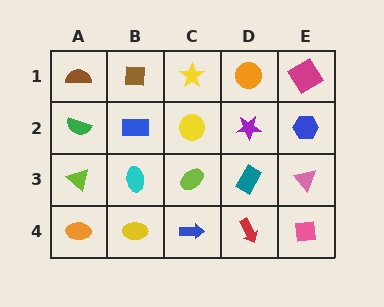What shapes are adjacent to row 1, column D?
A purple star (row 2, column D), a yellow star (row 1, column C), a magenta diamond (row 1, column E).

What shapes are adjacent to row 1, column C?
A yellow circle (row 2, column C), a brown square (row 1, column B), an orange circle (row 1, column D).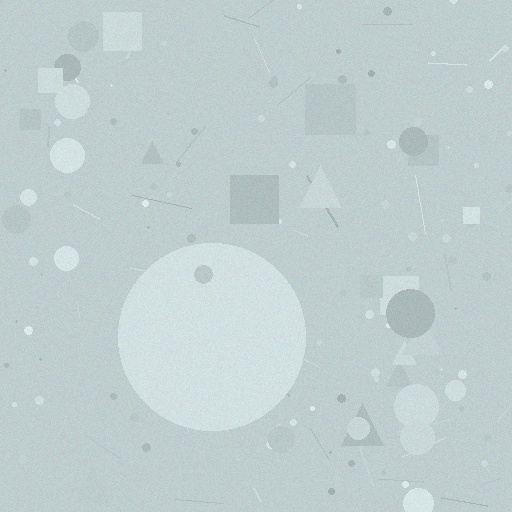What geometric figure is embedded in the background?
A circle is embedded in the background.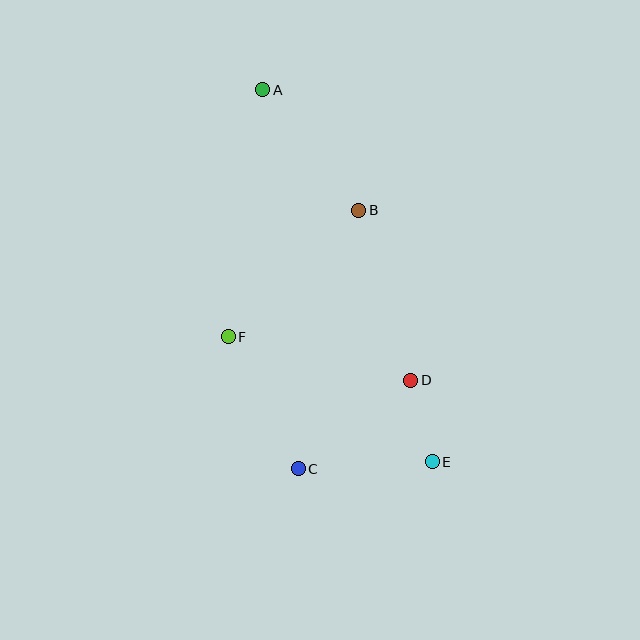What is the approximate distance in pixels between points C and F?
The distance between C and F is approximately 150 pixels.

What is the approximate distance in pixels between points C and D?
The distance between C and D is approximately 143 pixels.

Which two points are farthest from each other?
Points A and E are farthest from each other.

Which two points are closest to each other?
Points D and E are closest to each other.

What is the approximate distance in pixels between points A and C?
The distance between A and C is approximately 380 pixels.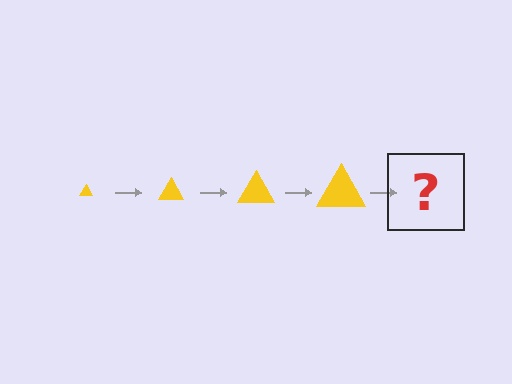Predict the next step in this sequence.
The next step is a yellow triangle, larger than the previous one.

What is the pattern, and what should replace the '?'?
The pattern is that the triangle gets progressively larger each step. The '?' should be a yellow triangle, larger than the previous one.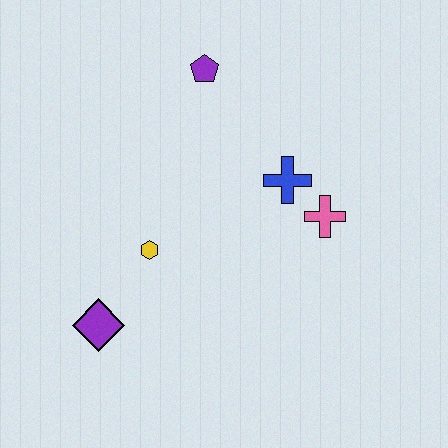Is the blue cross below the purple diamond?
No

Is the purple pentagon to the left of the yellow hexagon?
No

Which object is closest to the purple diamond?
The yellow hexagon is closest to the purple diamond.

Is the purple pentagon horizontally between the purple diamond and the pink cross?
Yes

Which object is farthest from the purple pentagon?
The purple diamond is farthest from the purple pentagon.